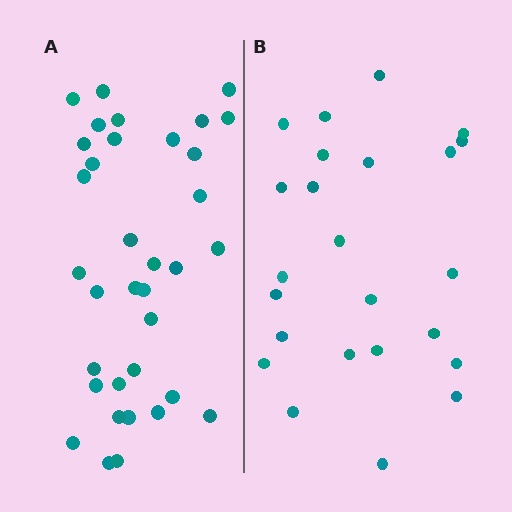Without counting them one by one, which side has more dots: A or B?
Region A (the left region) has more dots.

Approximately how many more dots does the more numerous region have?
Region A has roughly 12 or so more dots than region B.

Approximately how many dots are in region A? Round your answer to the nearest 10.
About 40 dots. (The exact count is 35, which rounds to 40.)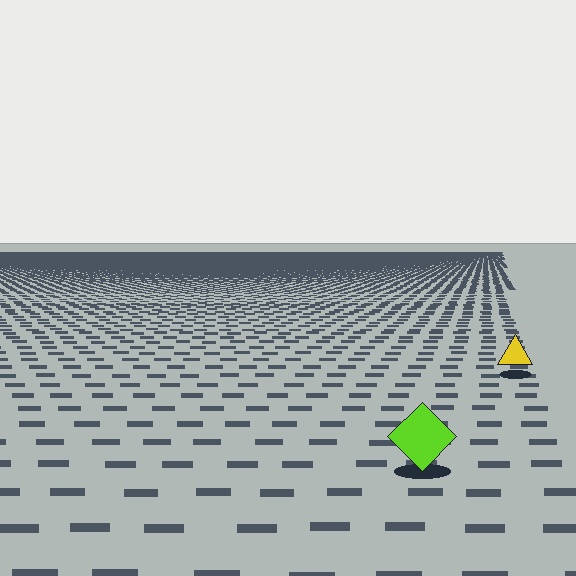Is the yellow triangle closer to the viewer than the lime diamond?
No. The lime diamond is closer — you can tell from the texture gradient: the ground texture is coarser near it.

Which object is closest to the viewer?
The lime diamond is closest. The texture marks near it are larger and more spread out.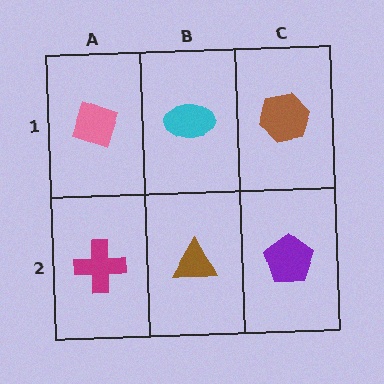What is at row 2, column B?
A brown triangle.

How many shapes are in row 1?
3 shapes.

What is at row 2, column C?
A purple pentagon.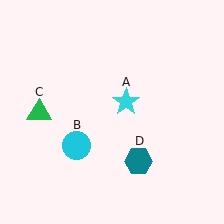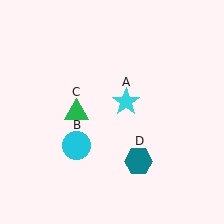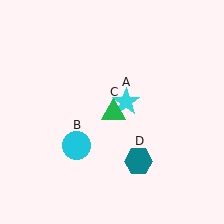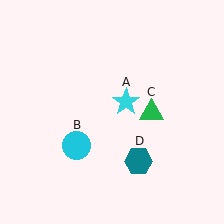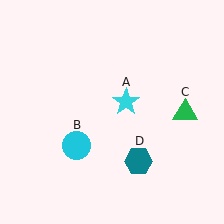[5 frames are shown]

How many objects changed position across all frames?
1 object changed position: green triangle (object C).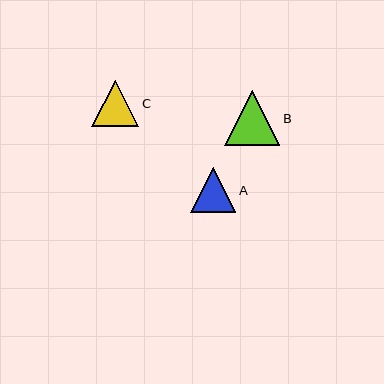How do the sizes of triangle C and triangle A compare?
Triangle C and triangle A are approximately the same size.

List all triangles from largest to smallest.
From largest to smallest: B, C, A.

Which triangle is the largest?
Triangle B is the largest with a size of approximately 55 pixels.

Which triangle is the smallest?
Triangle A is the smallest with a size of approximately 45 pixels.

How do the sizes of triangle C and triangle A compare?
Triangle C and triangle A are approximately the same size.